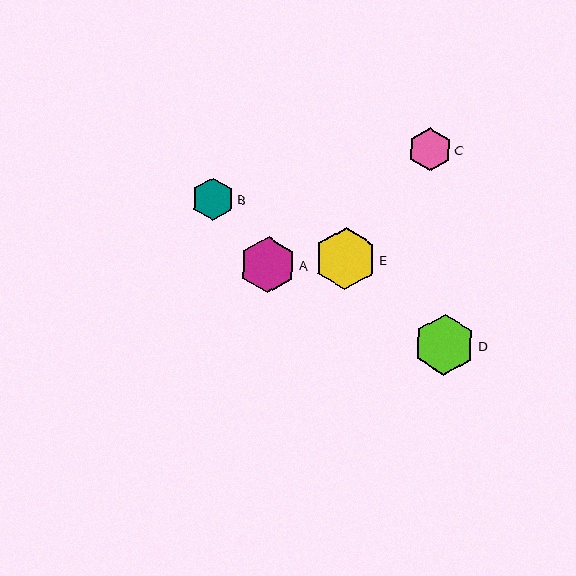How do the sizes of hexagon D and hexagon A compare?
Hexagon D and hexagon A are approximately the same size.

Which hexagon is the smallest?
Hexagon B is the smallest with a size of approximately 43 pixels.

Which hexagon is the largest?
Hexagon E is the largest with a size of approximately 62 pixels.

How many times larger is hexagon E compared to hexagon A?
Hexagon E is approximately 1.1 times the size of hexagon A.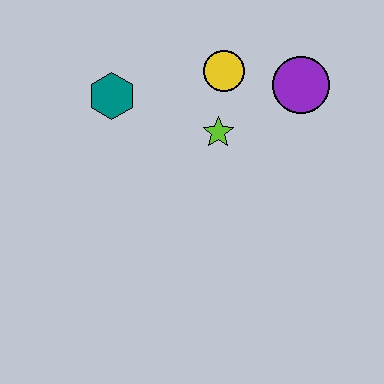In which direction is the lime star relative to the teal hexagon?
The lime star is to the right of the teal hexagon.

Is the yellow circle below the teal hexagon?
No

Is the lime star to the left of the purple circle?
Yes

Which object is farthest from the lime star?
The teal hexagon is farthest from the lime star.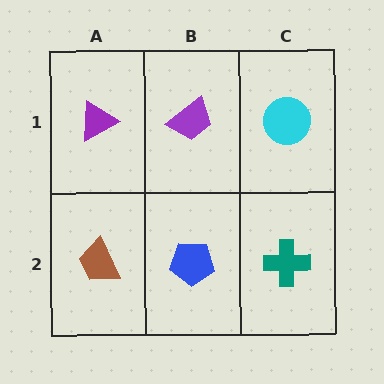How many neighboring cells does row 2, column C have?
2.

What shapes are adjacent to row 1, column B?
A blue pentagon (row 2, column B), a purple triangle (row 1, column A), a cyan circle (row 1, column C).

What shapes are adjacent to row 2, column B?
A purple trapezoid (row 1, column B), a brown trapezoid (row 2, column A), a teal cross (row 2, column C).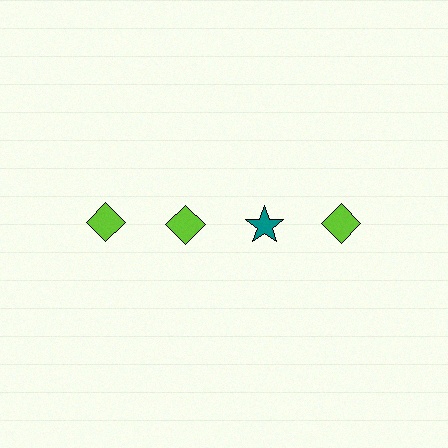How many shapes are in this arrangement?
There are 4 shapes arranged in a grid pattern.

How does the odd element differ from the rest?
It differs in both color (teal instead of lime) and shape (star instead of diamond).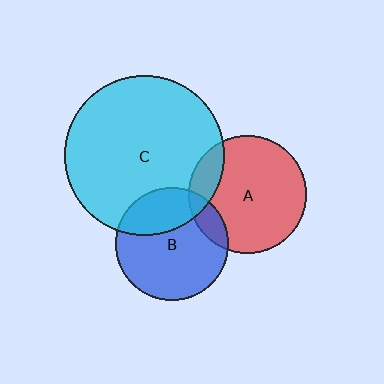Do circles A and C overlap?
Yes.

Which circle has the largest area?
Circle C (cyan).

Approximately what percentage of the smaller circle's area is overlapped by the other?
Approximately 15%.